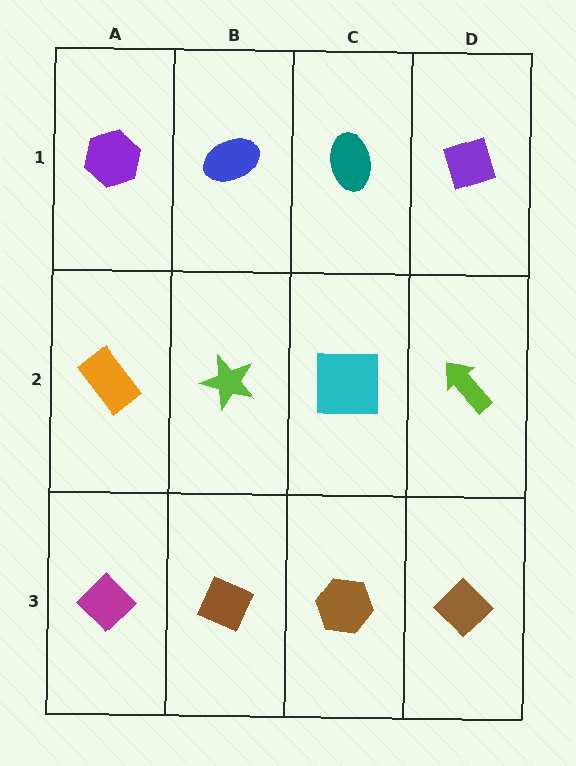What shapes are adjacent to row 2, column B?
A blue ellipse (row 1, column B), a brown diamond (row 3, column B), an orange rectangle (row 2, column A), a cyan square (row 2, column C).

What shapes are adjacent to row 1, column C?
A cyan square (row 2, column C), a blue ellipse (row 1, column B), a purple diamond (row 1, column D).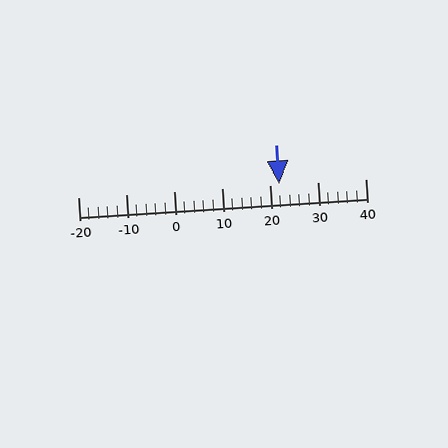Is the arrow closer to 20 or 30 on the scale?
The arrow is closer to 20.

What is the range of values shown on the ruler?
The ruler shows values from -20 to 40.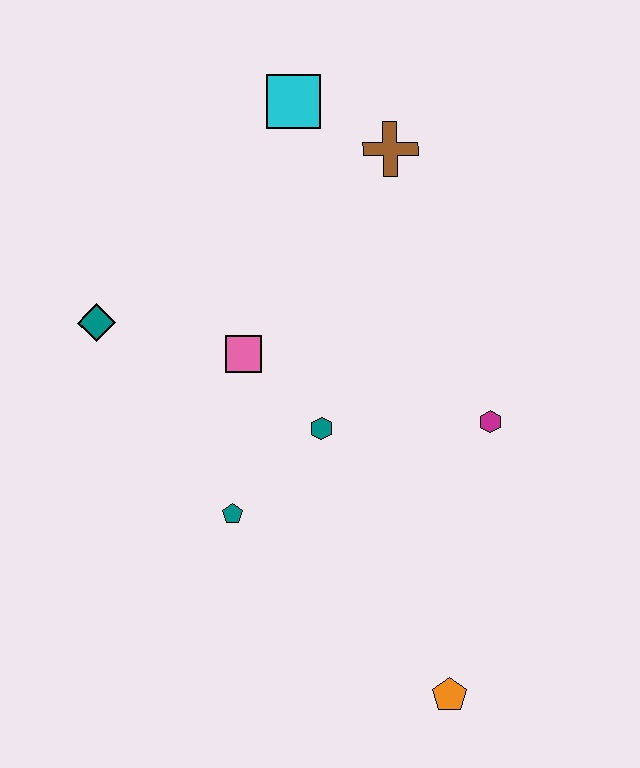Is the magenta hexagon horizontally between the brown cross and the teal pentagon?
No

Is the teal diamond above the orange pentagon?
Yes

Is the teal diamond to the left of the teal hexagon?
Yes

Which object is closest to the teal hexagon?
The pink square is closest to the teal hexagon.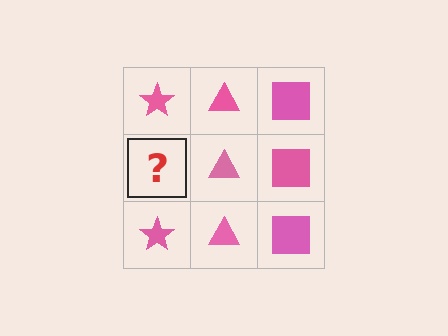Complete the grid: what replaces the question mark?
The question mark should be replaced with a pink star.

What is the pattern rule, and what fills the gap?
The rule is that each column has a consistent shape. The gap should be filled with a pink star.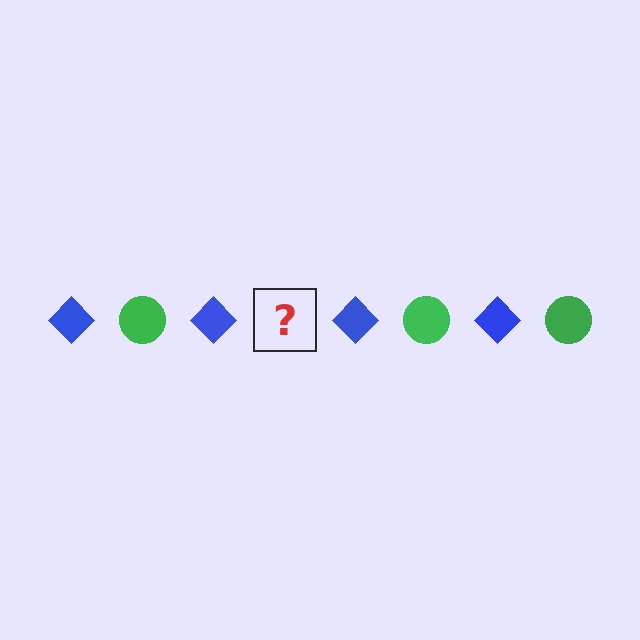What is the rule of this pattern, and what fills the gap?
The rule is that the pattern alternates between blue diamond and green circle. The gap should be filled with a green circle.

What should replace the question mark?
The question mark should be replaced with a green circle.